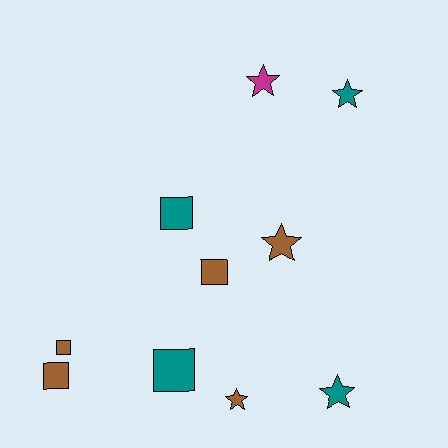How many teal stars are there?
There are 2 teal stars.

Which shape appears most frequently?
Square, with 5 objects.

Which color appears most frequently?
Brown, with 5 objects.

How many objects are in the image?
There are 10 objects.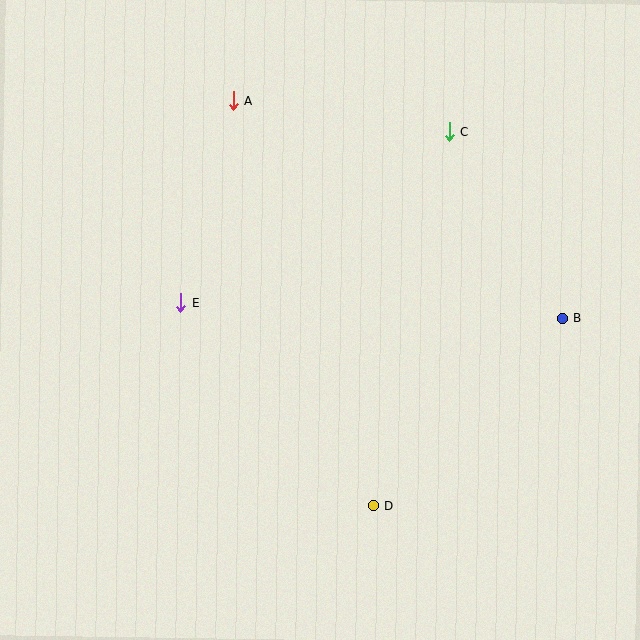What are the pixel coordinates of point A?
Point A is at (233, 101).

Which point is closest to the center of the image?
Point E at (181, 303) is closest to the center.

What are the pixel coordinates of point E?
Point E is at (181, 303).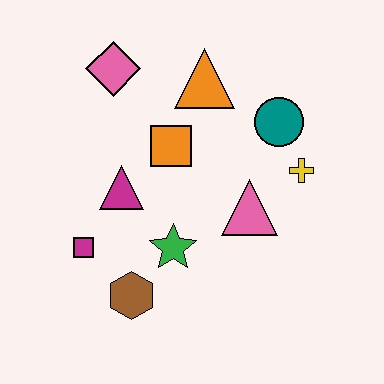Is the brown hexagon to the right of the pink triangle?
No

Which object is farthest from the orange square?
The brown hexagon is farthest from the orange square.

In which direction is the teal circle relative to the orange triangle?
The teal circle is to the right of the orange triangle.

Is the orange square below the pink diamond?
Yes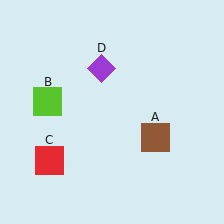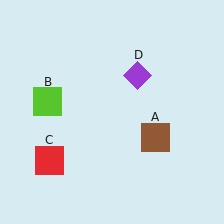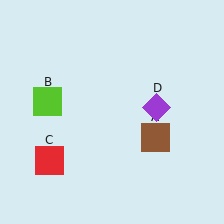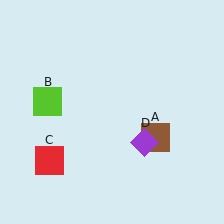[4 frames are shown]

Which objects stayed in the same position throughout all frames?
Brown square (object A) and lime square (object B) and red square (object C) remained stationary.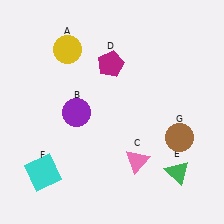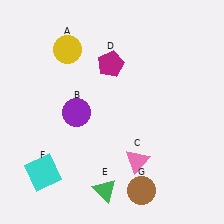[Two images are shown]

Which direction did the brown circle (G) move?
The brown circle (G) moved down.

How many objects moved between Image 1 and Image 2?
2 objects moved between the two images.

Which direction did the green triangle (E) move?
The green triangle (E) moved left.